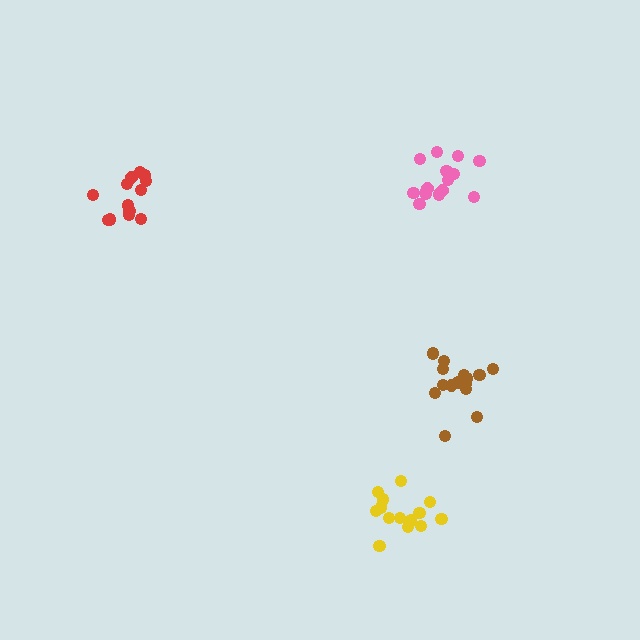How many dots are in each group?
Group 1: 13 dots, Group 2: 15 dots, Group 3: 16 dots, Group 4: 14 dots (58 total).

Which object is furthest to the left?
The red cluster is leftmost.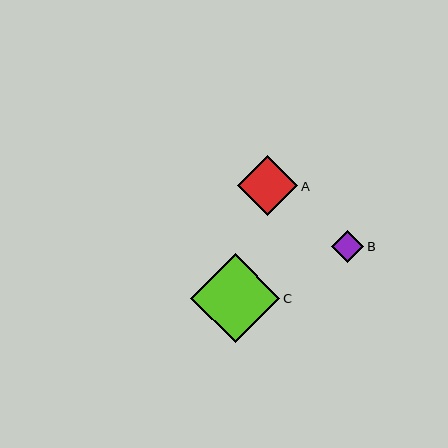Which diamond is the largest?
Diamond C is the largest with a size of approximately 89 pixels.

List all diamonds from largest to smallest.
From largest to smallest: C, A, B.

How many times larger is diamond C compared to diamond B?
Diamond C is approximately 2.8 times the size of diamond B.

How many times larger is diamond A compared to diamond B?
Diamond A is approximately 1.9 times the size of diamond B.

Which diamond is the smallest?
Diamond B is the smallest with a size of approximately 32 pixels.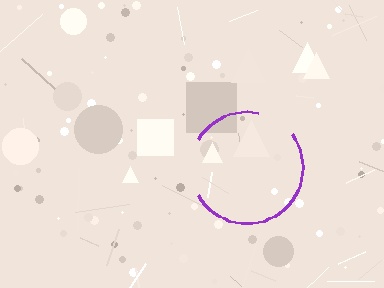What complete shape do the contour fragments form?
The contour fragments form a circle.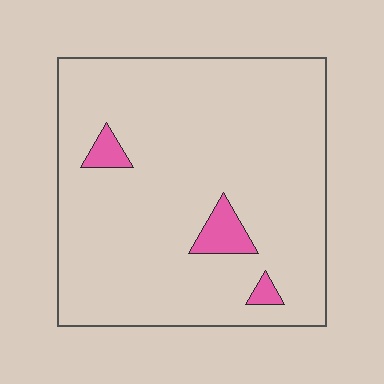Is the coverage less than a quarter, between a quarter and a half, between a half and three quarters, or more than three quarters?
Less than a quarter.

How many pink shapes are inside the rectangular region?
3.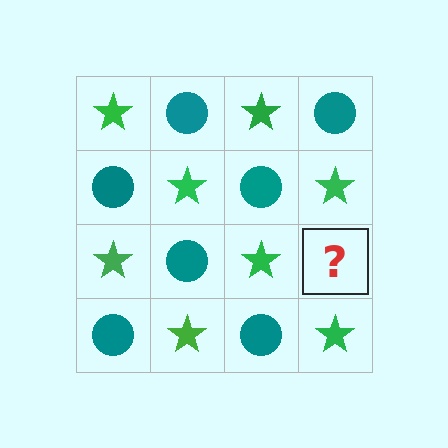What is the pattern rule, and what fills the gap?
The rule is that it alternates green star and teal circle in a checkerboard pattern. The gap should be filled with a teal circle.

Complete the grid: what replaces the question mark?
The question mark should be replaced with a teal circle.